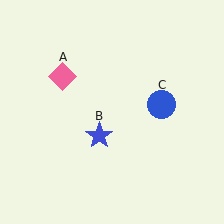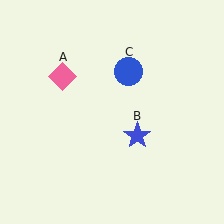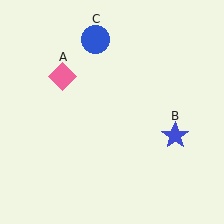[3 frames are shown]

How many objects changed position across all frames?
2 objects changed position: blue star (object B), blue circle (object C).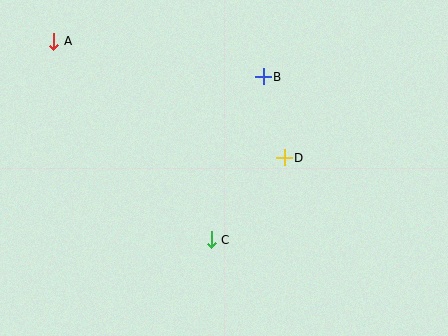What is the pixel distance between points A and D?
The distance between A and D is 258 pixels.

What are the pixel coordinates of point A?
Point A is at (54, 41).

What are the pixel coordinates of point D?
Point D is at (284, 158).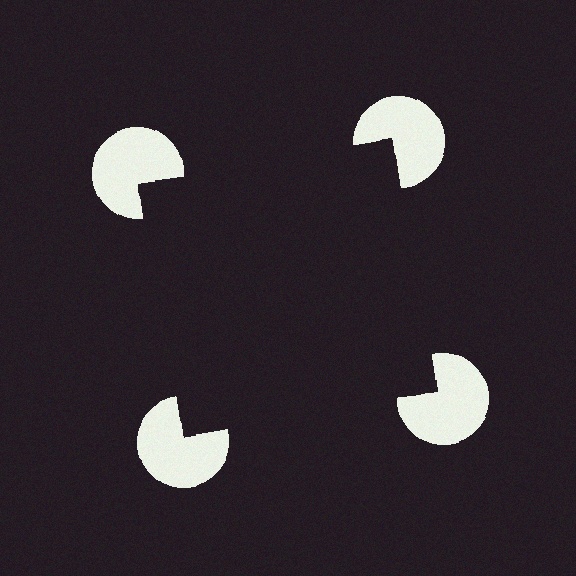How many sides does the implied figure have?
4 sides.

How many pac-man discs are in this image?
There are 4 — one at each vertex of the illusory square.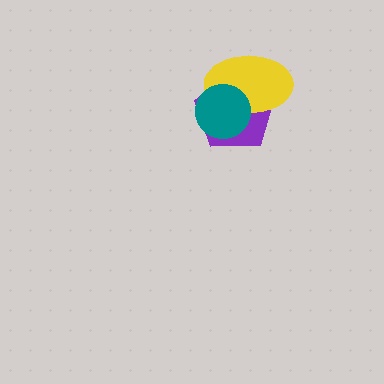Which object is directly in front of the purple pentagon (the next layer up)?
The yellow ellipse is directly in front of the purple pentagon.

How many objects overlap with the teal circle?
2 objects overlap with the teal circle.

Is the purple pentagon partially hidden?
Yes, it is partially covered by another shape.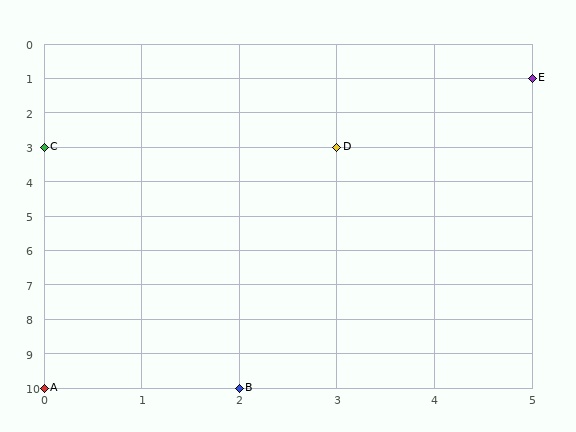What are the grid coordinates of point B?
Point B is at grid coordinates (2, 10).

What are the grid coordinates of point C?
Point C is at grid coordinates (0, 3).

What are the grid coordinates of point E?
Point E is at grid coordinates (5, 1).